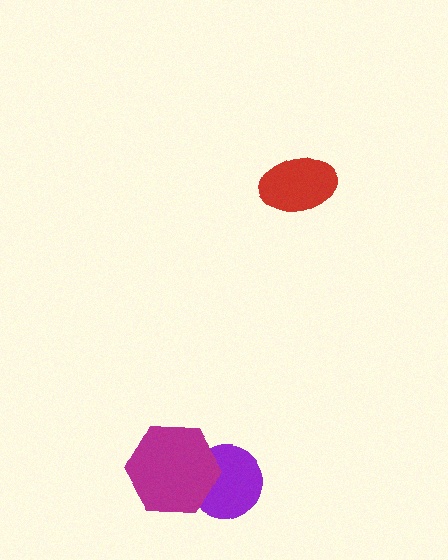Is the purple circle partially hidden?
Yes, it is partially covered by another shape.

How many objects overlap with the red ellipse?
0 objects overlap with the red ellipse.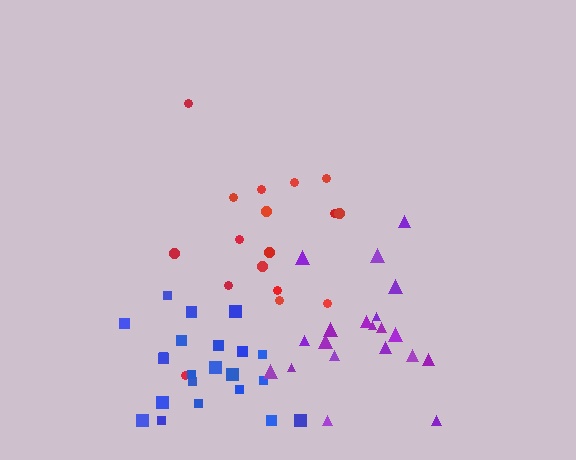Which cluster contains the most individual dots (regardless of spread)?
Blue (23).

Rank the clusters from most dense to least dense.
blue, purple, red.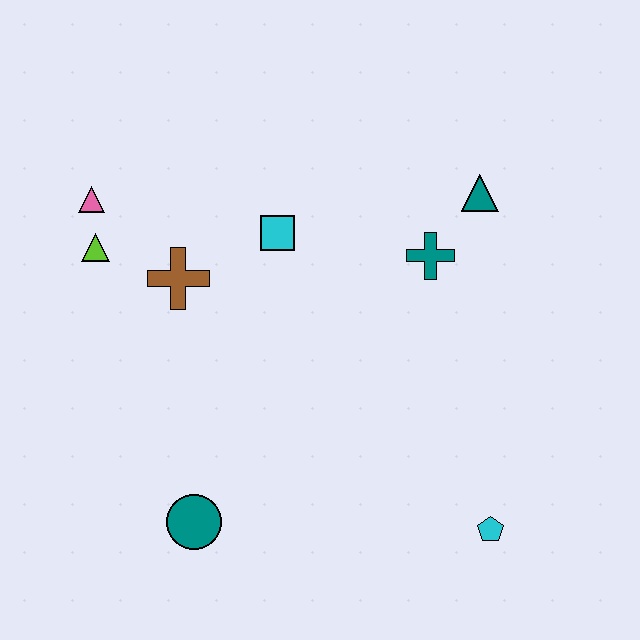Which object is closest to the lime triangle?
The pink triangle is closest to the lime triangle.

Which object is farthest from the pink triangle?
The cyan pentagon is farthest from the pink triangle.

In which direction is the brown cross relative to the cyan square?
The brown cross is to the left of the cyan square.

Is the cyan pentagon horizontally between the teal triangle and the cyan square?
No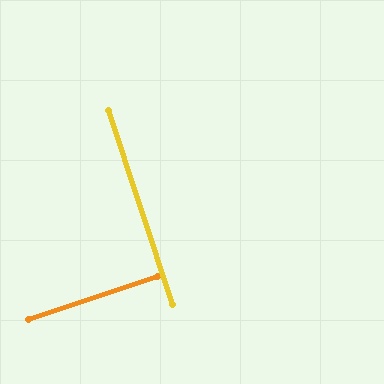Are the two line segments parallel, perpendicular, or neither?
Perpendicular — they meet at approximately 90°.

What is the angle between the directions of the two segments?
Approximately 90 degrees.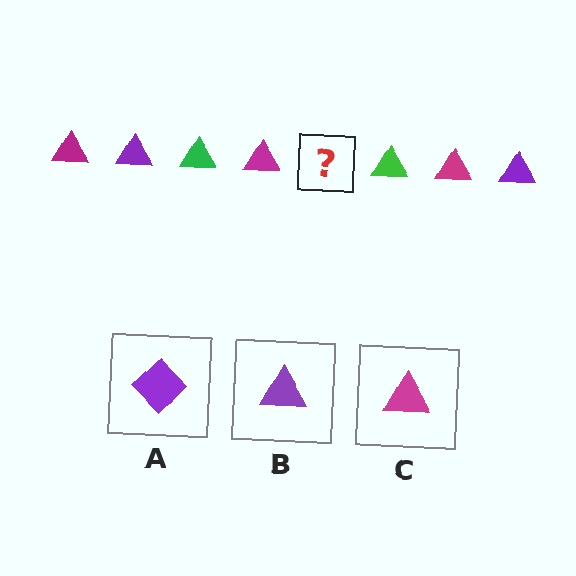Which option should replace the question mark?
Option B.